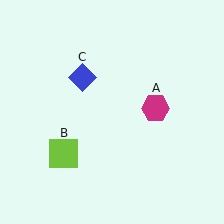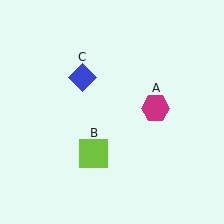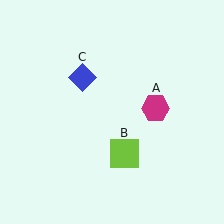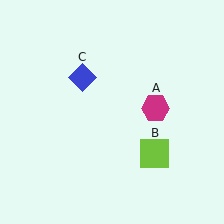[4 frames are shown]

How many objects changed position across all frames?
1 object changed position: lime square (object B).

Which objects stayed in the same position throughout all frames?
Magenta hexagon (object A) and blue diamond (object C) remained stationary.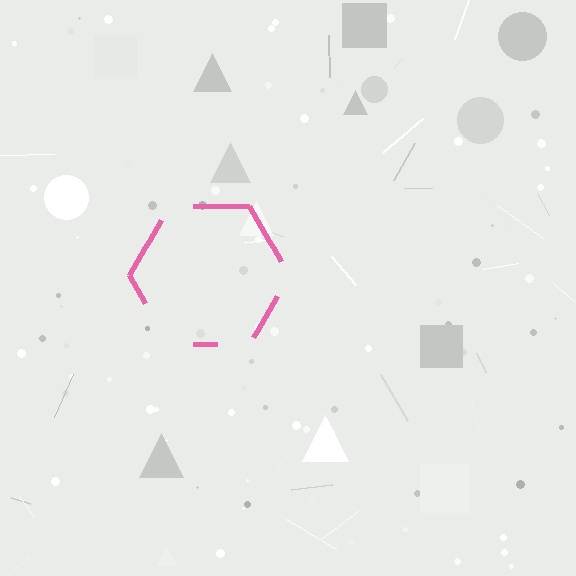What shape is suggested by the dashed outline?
The dashed outline suggests a hexagon.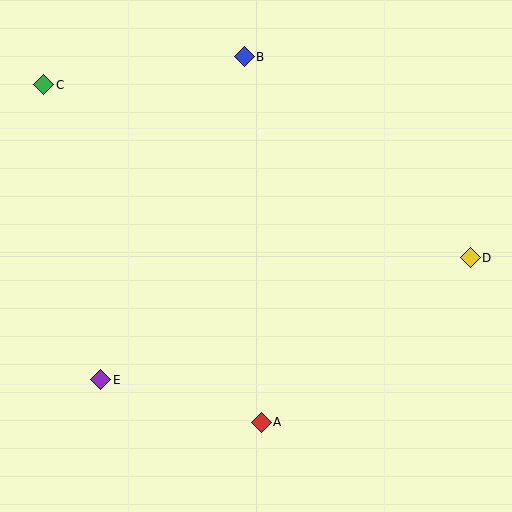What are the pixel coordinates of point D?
Point D is at (470, 258).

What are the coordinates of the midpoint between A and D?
The midpoint between A and D is at (366, 340).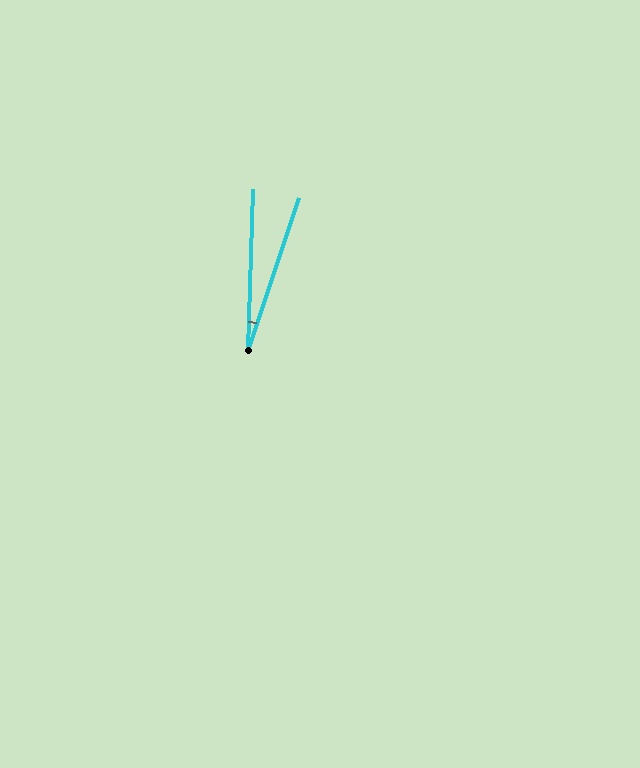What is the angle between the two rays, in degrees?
Approximately 16 degrees.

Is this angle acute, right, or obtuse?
It is acute.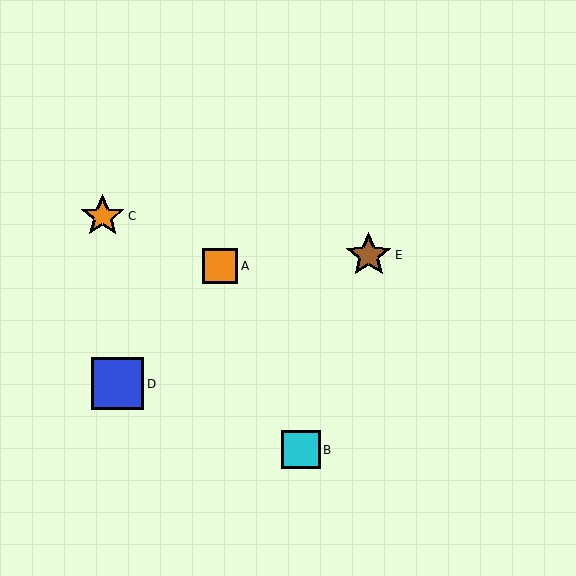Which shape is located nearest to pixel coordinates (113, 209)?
The orange star (labeled C) at (103, 216) is nearest to that location.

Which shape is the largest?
The blue square (labeled D) is the largest.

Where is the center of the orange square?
The center of the orange square is at (220, 266).